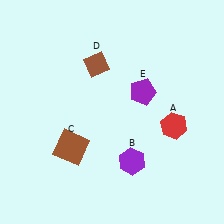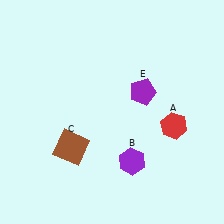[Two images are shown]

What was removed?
The brown diamond (D) was removed in Image 2.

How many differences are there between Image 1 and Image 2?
There is 1 difference between the two images.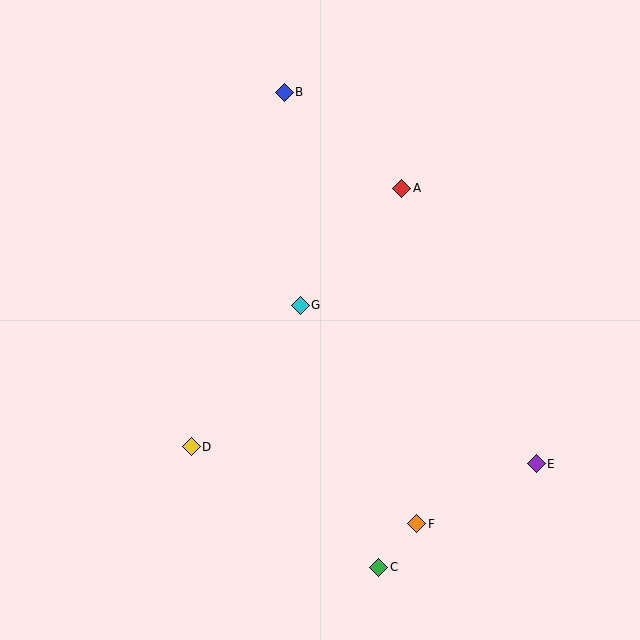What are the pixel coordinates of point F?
Point F is at (417, 524).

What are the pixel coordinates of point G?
Point G is at (300, 305).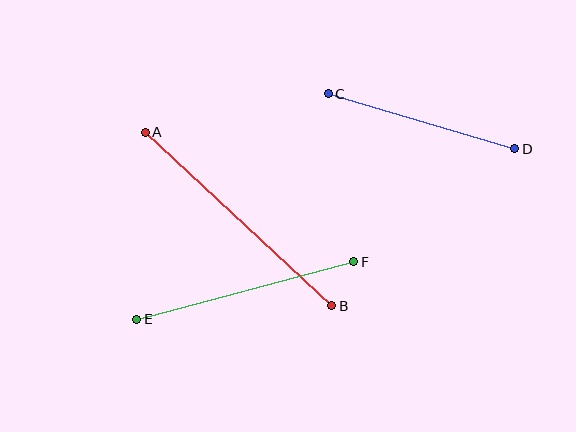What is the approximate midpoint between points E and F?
The midpoint is at approximately (245, 291) pixels.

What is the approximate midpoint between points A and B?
The midpoint is at approximately (238, 219) pixels.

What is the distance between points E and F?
The distance is approximately 224 pixels.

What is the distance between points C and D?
The distance is approximately 194 pixels.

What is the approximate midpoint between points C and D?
The midpoint is at approximately (421, 121) pixels.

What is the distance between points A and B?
The distance is approximately 255 pixels.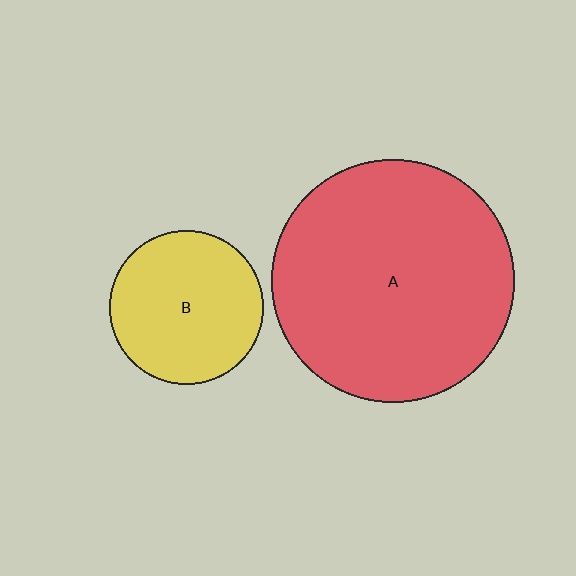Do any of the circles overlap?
No, none of the circles overlap.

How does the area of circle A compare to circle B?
Approximately 2.5 times.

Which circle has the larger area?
Circle A (red).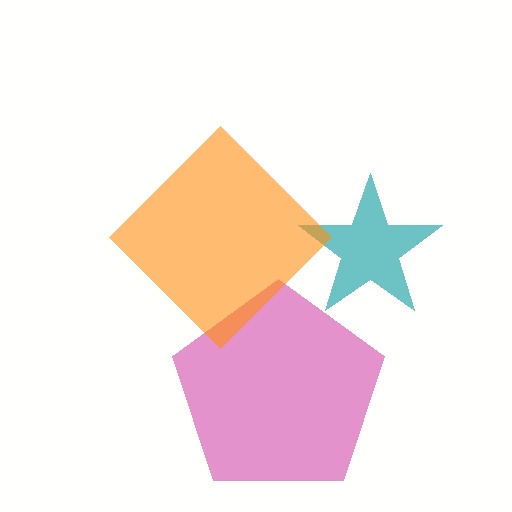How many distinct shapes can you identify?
There are 3 distinct shapes: a magenta pentagon, a teal star, an orange diamond.